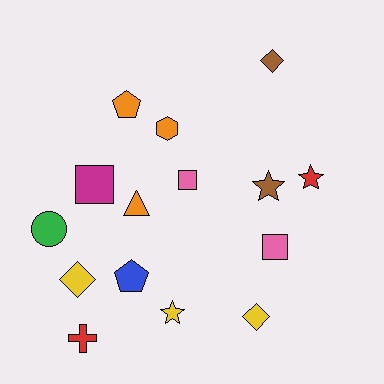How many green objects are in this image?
There is 1 green object.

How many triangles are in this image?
There is 1 triangle.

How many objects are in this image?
There are 15 objects.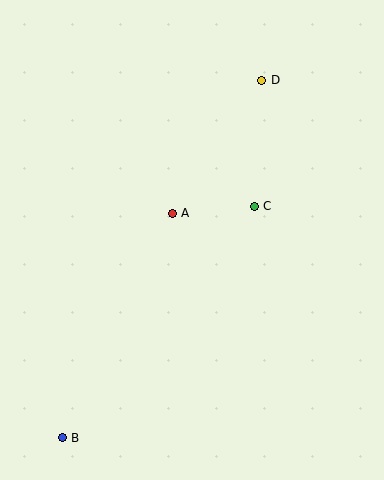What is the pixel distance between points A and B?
The distance between A and B is 250 pixels.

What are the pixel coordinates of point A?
Point A is at (172, 213).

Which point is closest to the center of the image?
Point A at (172, 213) is closest to the center.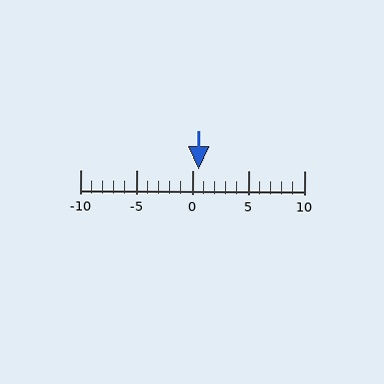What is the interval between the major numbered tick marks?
The major tick marks are spaced 5 units apart.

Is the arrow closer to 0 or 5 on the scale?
The arrow is closer to 0.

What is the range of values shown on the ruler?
The ruler shows values from -10 to 10.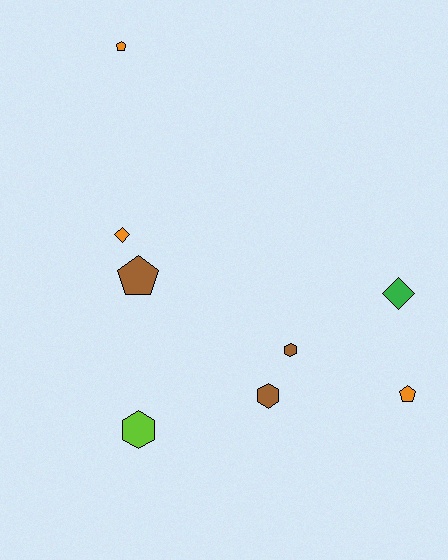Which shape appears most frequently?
Pentagon, with 3 objects.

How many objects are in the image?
There are 8 objects.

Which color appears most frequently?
Orange, with 3 objects.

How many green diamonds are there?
There is 1 green diamond.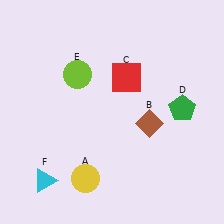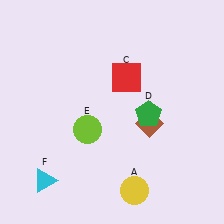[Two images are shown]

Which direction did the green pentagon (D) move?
The green pentagon (D) moved left.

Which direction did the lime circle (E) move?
The lime circle (E) moved down.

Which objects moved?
The objects that moved are: the yellow circle (A), the green pentagon (D), the lime circle (E).